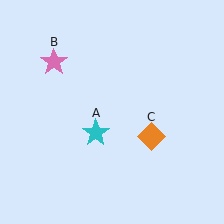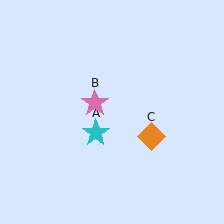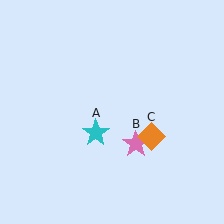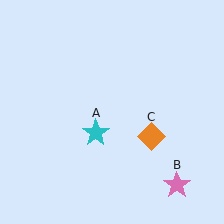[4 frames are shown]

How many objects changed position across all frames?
1 object changed position: pink star (object B).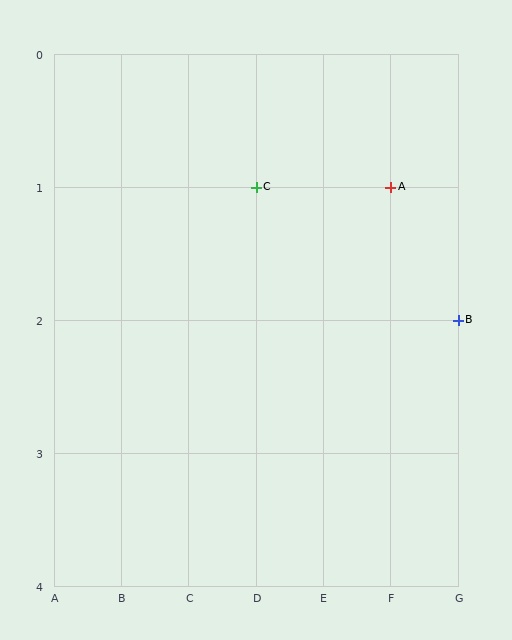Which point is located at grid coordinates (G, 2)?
Point B is at (G, 2).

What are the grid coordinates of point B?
Point B is at grid coordinates (G, 2).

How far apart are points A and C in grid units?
Points A and C are 2 columns apart.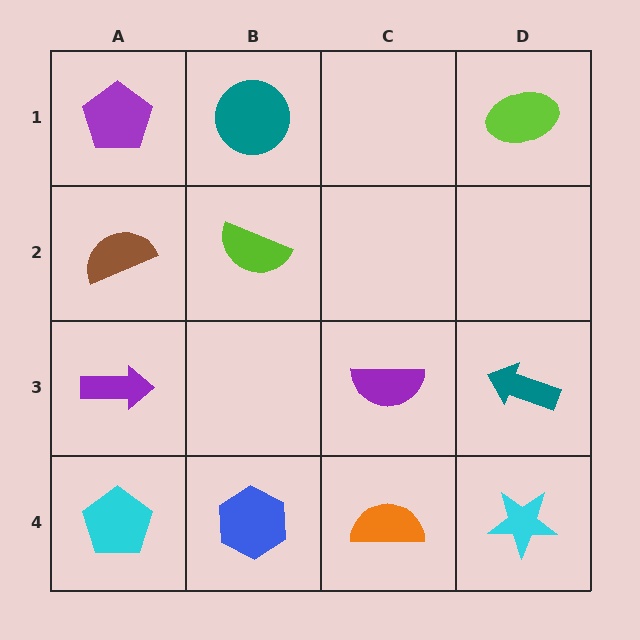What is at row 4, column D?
A cyan star.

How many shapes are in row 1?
3 shapes.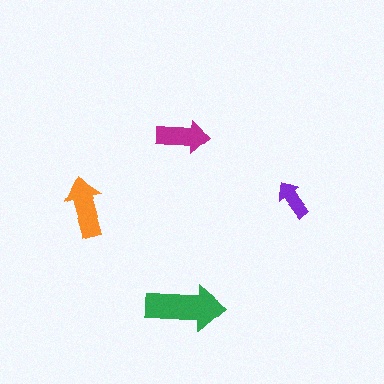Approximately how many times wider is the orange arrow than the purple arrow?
About 1.5 times wider.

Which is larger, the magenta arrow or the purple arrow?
The magenta one.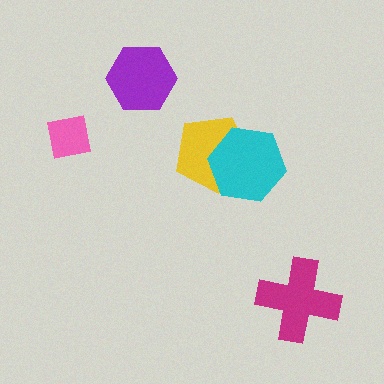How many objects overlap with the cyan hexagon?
1 object overlaps with the cyan hexagon.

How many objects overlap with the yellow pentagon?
1 object overlaps with the yellow pentagon.